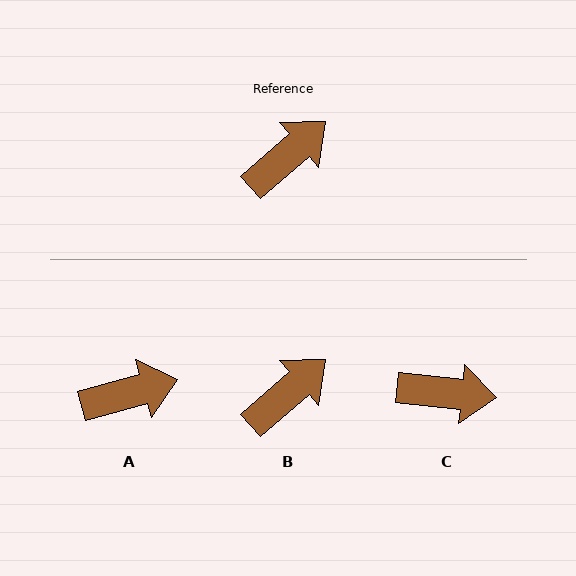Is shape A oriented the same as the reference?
No, it is off by about 26 degrees.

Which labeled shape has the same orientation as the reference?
B.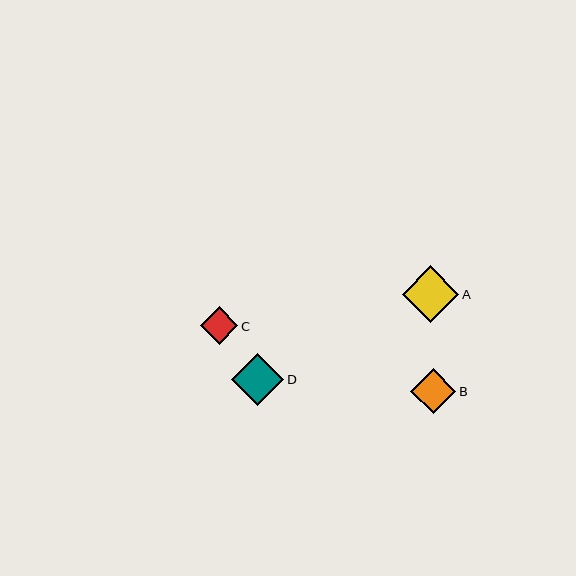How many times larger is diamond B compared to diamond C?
Diamond B is approximately 1.2 times the size of diamond C.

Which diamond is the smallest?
Diamond C is the smallest with a size of approximately 37 pixels.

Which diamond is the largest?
Diamond A is the largest with a size of approximately 56 pixels.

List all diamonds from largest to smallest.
From largest to smallest: A, D, B, C.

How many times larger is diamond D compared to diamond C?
Diamond D is approximately 1.4 times the size of diamond C.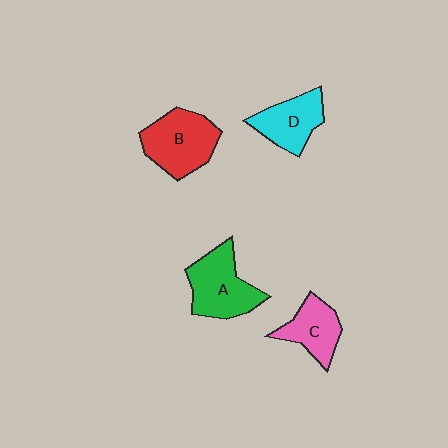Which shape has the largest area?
Shape B (red).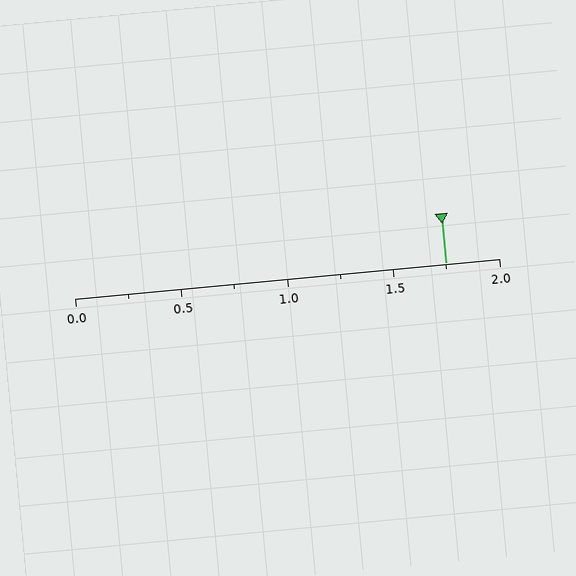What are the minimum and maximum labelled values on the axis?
The axis runs from 0.0 to 2.0.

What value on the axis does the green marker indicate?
The marker indicates approximately 1.75.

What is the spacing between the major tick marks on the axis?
The major ticks are spaced 0.5 apart.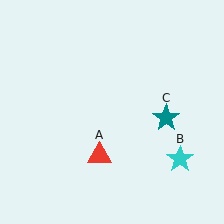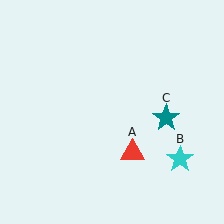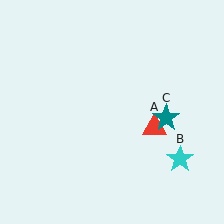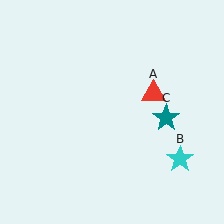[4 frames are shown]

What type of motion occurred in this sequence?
The red triangle (object A) rotated counterclockwise around the center of the scene.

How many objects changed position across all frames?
1 object changed position: red triangle (object A).